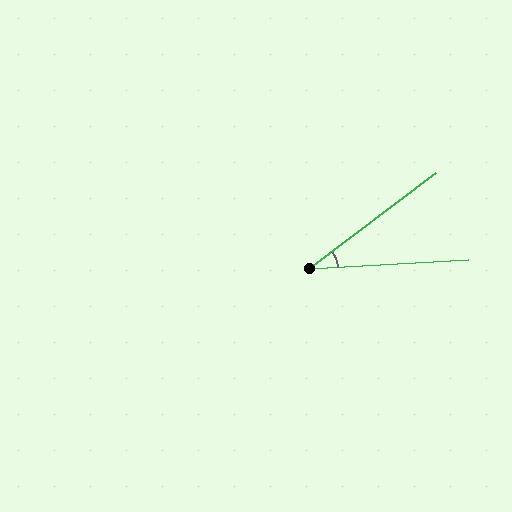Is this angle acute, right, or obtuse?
It is acute.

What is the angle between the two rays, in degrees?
Approximately 34 degrees.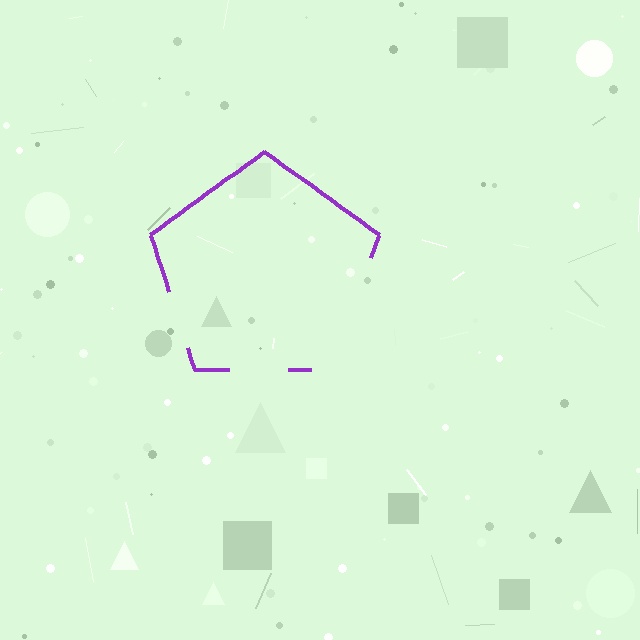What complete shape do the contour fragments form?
The contour fragments form a pentagon.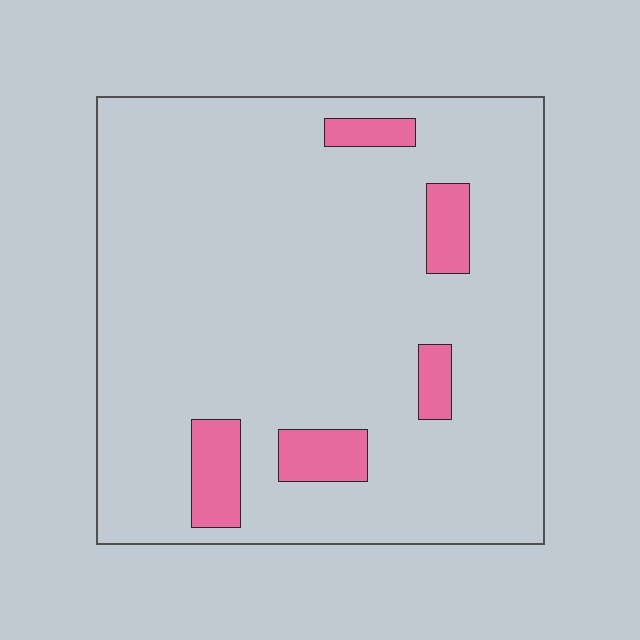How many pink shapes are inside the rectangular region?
5.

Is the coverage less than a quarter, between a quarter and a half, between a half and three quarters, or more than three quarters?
Less than a quarter.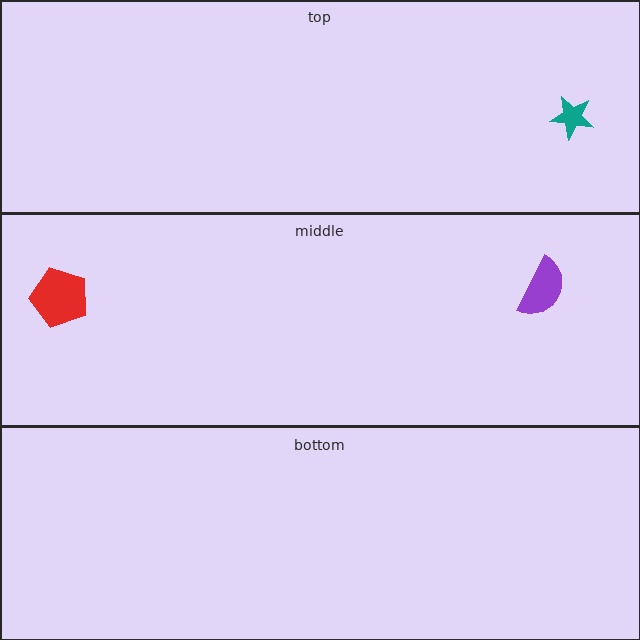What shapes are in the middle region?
The red pentagon, the purple semicircle.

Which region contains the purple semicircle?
The middle region.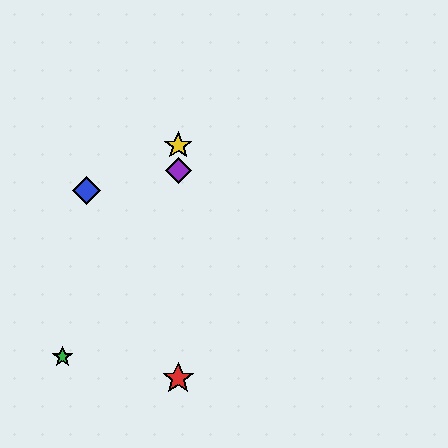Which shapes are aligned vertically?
The red star, the yellow star, the purple diamond are aligned vertically.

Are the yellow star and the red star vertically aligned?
Yes, both are at x≈178.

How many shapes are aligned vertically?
3 shapes (the red star, the yellow star, the purple diamond) are aligned vertically.